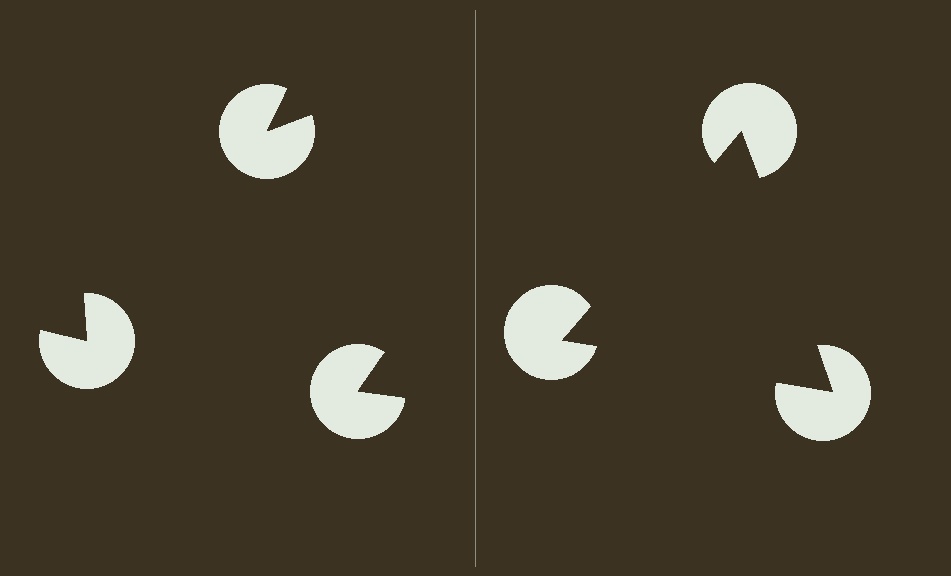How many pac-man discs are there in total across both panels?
6 — 3 on each side.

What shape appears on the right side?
An illusory triangle.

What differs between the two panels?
The pac-man discs are positioned identically on both sides; only the wedge orientations differ. On the right they align to a triangle; on the left they are misaligned.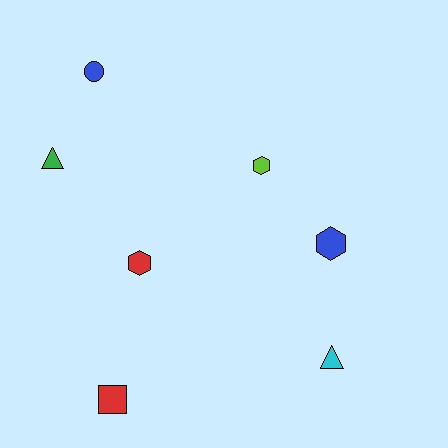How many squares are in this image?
There is 1 square.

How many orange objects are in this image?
There are no orange objects.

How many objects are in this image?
There are 7 objects.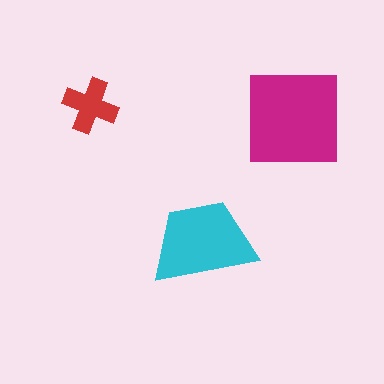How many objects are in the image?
There are 3 objects in the image.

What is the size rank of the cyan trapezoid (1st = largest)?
2nd.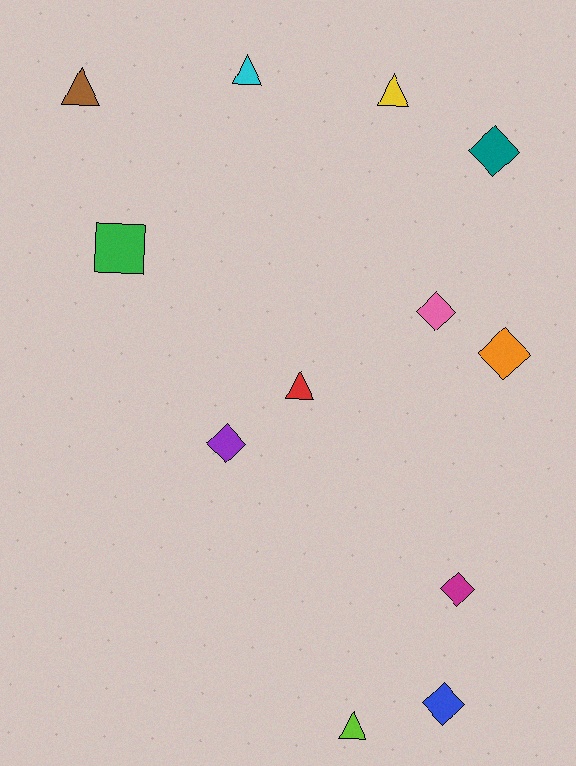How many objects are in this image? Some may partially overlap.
There are 12 objects.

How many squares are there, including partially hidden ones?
There is 1 square.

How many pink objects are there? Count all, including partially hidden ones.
There is 1 pink object.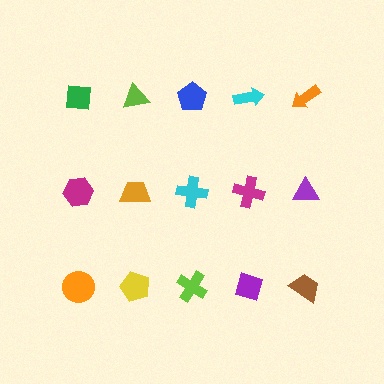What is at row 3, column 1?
An orange circle.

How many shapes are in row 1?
5 shapes.